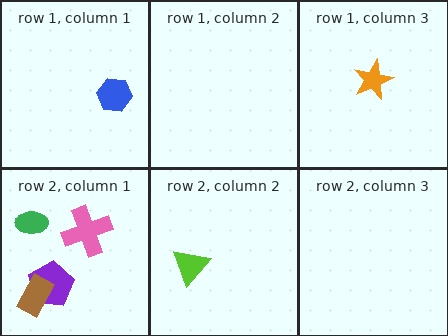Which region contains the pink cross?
The row 2, column 1 region.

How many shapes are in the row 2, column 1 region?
4.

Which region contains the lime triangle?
The row 2, column 2 region.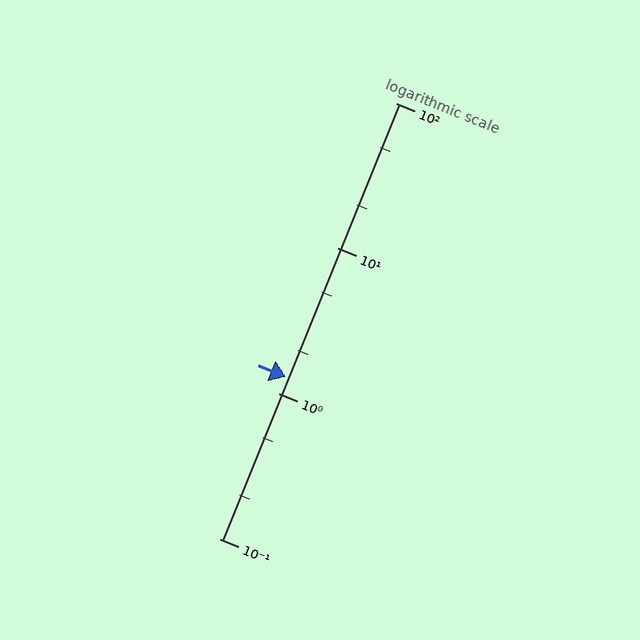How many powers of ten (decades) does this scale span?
The scale spans 3 decades, from 0.1 to 100.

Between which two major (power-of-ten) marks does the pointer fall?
The pointer is between 1 and 10.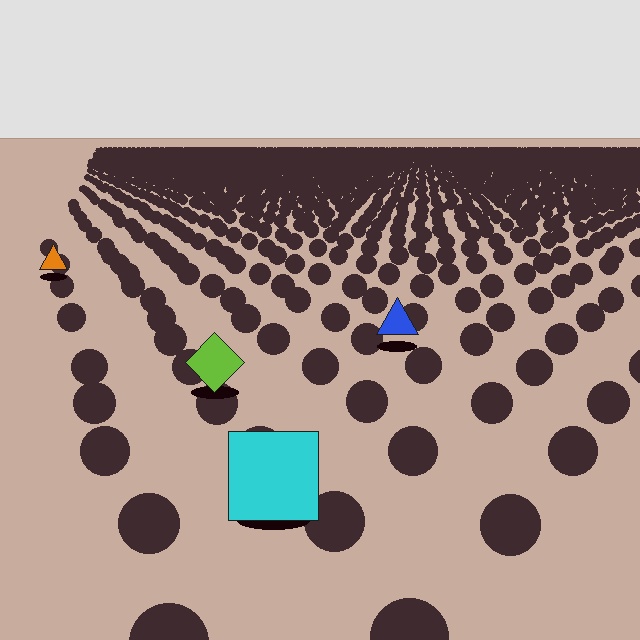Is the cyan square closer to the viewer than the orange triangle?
Yes. The cyan square is closer — you can tell from the texture gradient: the ground texture is coarser near it.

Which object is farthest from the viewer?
The orange triangle is farthest from the viewer. It appears smaller and the ground texture around it is denser.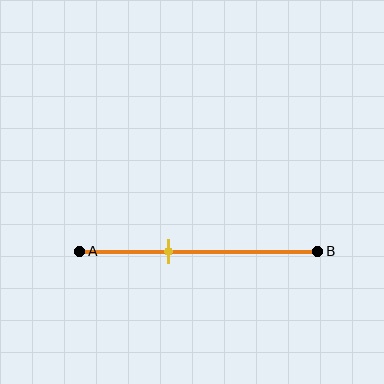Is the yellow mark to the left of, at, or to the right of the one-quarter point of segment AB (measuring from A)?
The yellow mark is to the right of the one-quarter point of segment AB.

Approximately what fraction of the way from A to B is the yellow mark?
The yellow mark is approximately 40% of the way from A to B.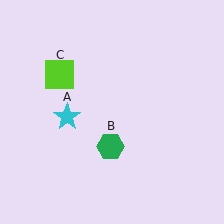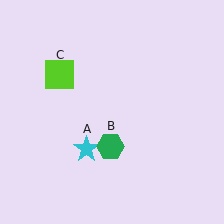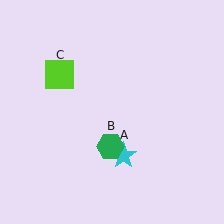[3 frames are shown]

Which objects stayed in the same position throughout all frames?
Green hexagon (object B) and lime square (object C) remained stationary.